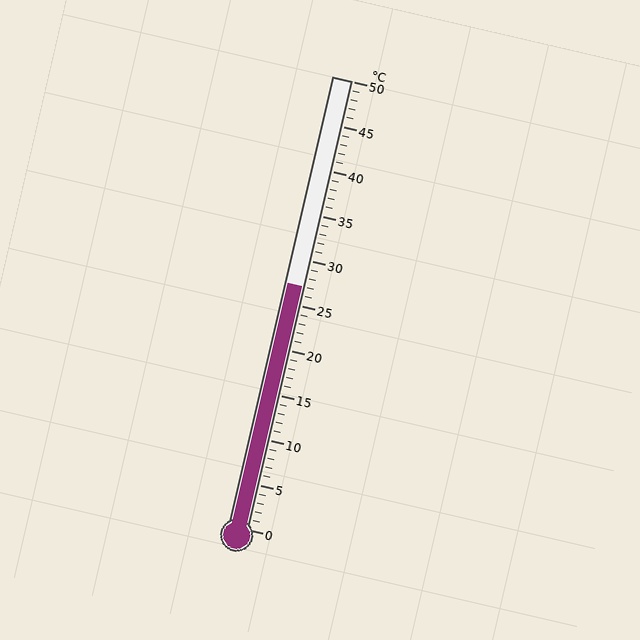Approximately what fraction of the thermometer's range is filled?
The thermometer is filled to approximately 55% of its range.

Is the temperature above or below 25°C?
The temperature is above 25°C.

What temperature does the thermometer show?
The thermometer shows approximately 27°C.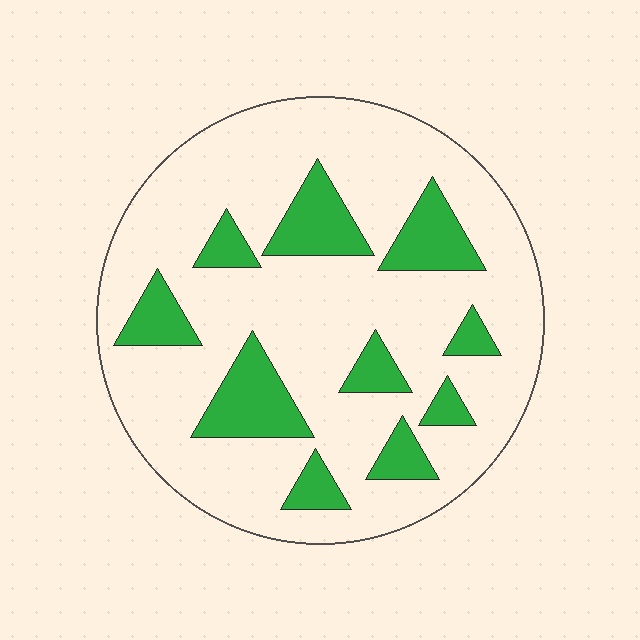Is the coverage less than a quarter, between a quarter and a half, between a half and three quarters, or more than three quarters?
Less than a quarter.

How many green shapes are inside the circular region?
10.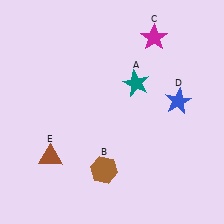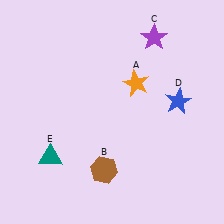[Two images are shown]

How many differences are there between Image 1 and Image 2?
There are 3 differences between the two images.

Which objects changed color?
A changed from teal to orange. C changed from magenta to purple. E changed from brown to teal.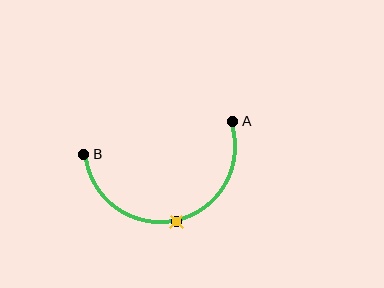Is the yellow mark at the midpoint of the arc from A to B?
Yes. The yellow mark lies on the arc at equal arc-length from both A and B — it is the arc midpoint.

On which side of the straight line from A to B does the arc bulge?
The arc bulges below the straight line connecting A and B.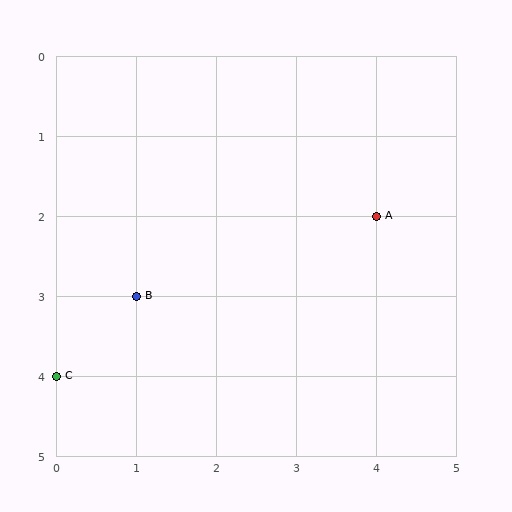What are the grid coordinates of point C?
Point C is at grid coordinates (0, 4).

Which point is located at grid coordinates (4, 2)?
Point A is at (4, 2).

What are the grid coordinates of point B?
Point B is at grid coordinates (1, 3).